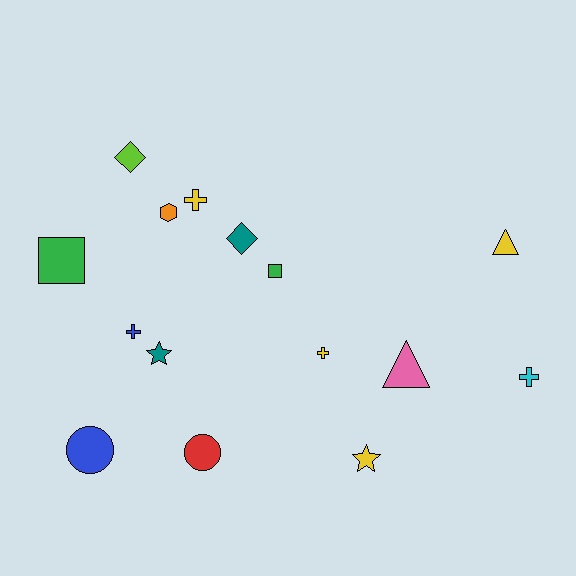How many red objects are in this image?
There is 1 red object.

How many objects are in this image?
There are 15 objects.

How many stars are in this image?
There are 2 stars.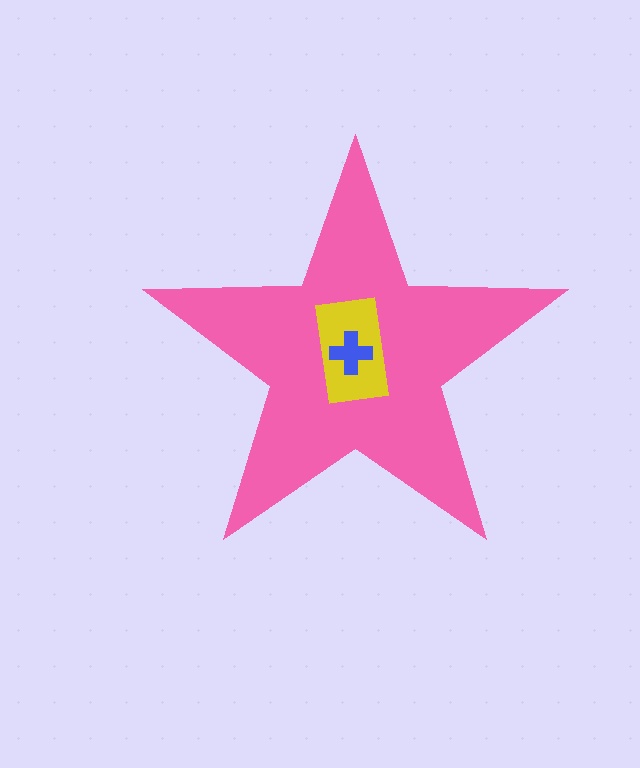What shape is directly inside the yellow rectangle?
The blue cross.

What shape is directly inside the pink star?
The yellow rectangle.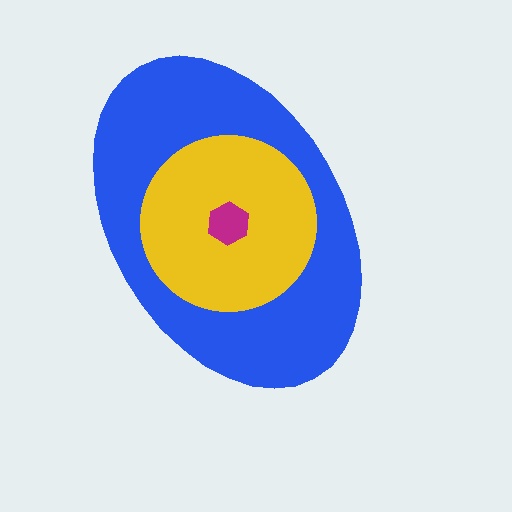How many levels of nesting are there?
3.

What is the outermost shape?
The blue ellipse.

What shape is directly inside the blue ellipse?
The yellow circle.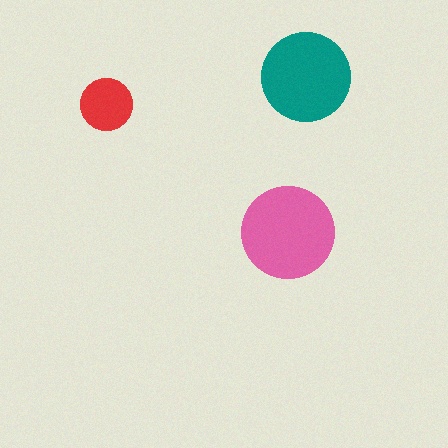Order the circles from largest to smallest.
the pink one, the teal one, the red one.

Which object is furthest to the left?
The red circle is leftmost.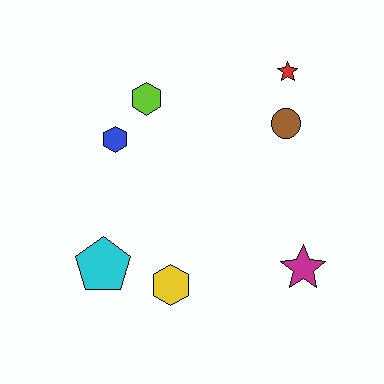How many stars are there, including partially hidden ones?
There are 2 stars.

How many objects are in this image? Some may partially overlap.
There are 7 objects.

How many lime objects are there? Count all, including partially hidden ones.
There is 1 lime object.